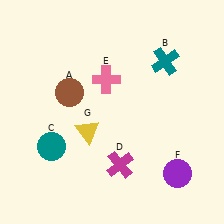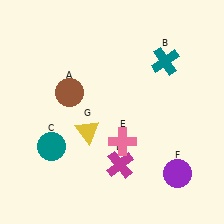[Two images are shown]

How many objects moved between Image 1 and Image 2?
1 object moved between the two images.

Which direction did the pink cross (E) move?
The pink cross (E) moved down.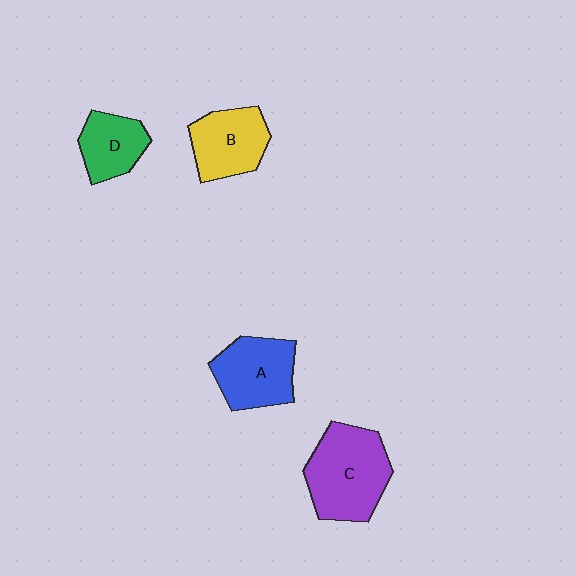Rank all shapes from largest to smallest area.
From largest to smallest: C (purple), A (blue), B (yellow), D (green).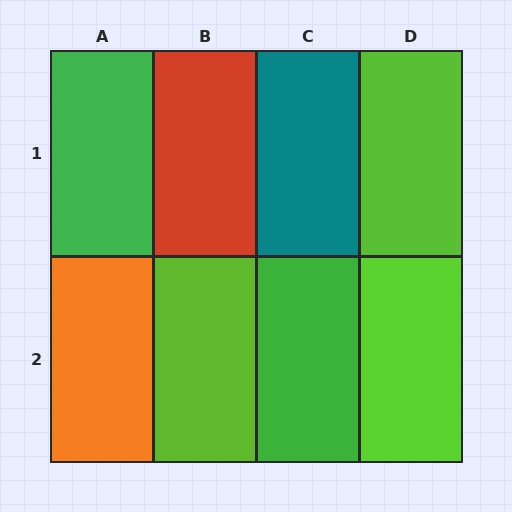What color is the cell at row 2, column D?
Lime.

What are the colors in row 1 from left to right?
Green, red, teal, lime.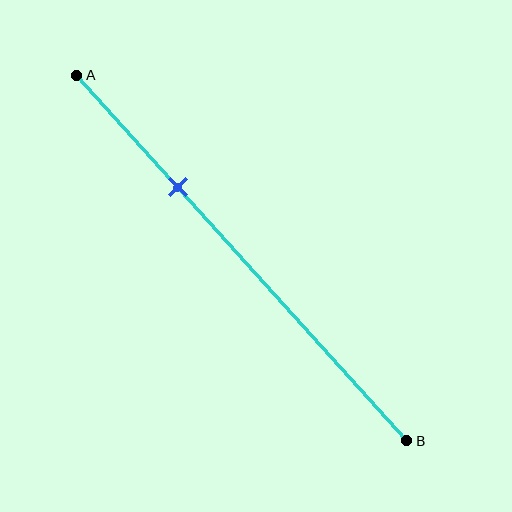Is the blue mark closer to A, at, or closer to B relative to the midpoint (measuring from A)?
The blue mark is closer to point A than the midpoint of segment AB.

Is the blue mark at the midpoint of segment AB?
No, the mark is at about 30% from A, not at the 50% midpoint.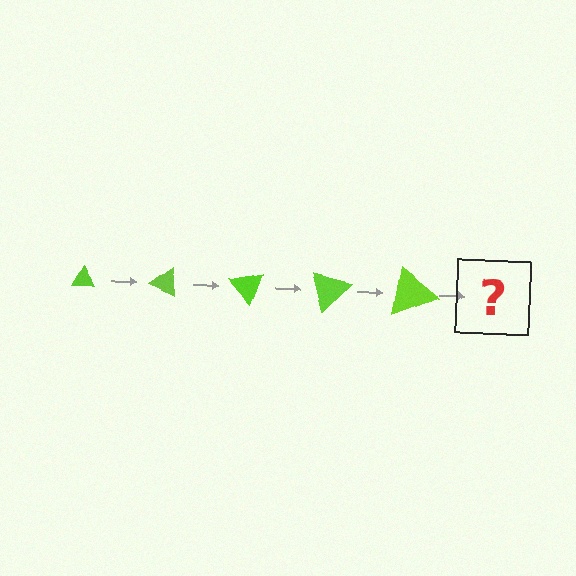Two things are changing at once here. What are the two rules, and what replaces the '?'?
The two rules are that the triangle grows larger each step and it rotates 25 degrees each step. The '?' should be a triangle, larger than the previous one and rotated 125 degrees from the start.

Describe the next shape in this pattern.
It should be a triangle, larger than the previous one and rotated 125 degrees from the start.